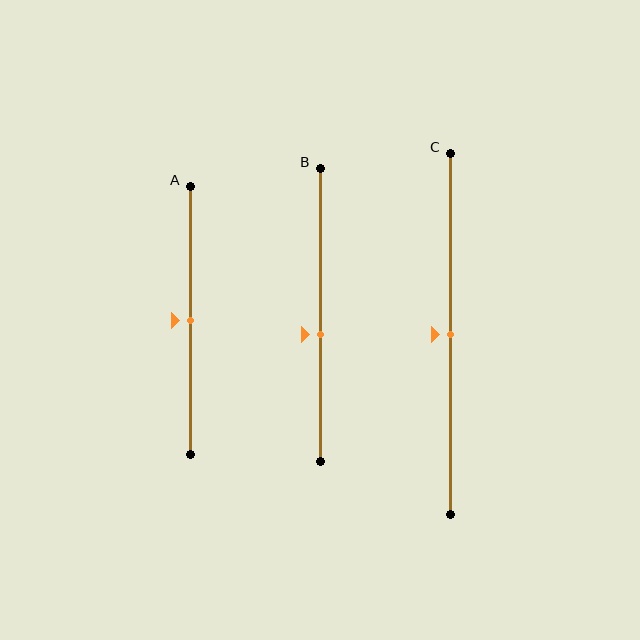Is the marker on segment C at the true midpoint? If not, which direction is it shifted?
Yes, the marker on segment C is at the true midpoint.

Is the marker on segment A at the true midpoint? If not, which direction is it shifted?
Yes, the marker on segment A is at the true midpoint.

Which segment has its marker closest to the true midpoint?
Segment A has its marker closest to the true midpoint.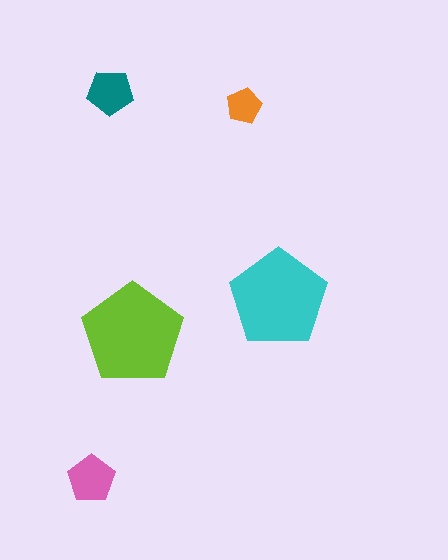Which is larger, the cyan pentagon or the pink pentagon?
The cyan one.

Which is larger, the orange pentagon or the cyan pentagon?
The cyan one.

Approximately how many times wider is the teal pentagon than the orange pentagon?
About 1.5 times wider.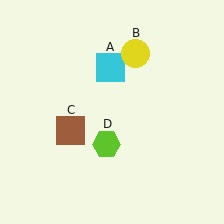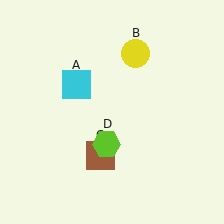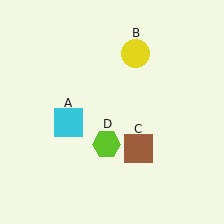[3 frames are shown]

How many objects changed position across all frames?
2 objects changed position: cyan square (object A), brown square (object C).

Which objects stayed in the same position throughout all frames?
Yellow circle (object B) and lime hexagon (object D) remained stationary.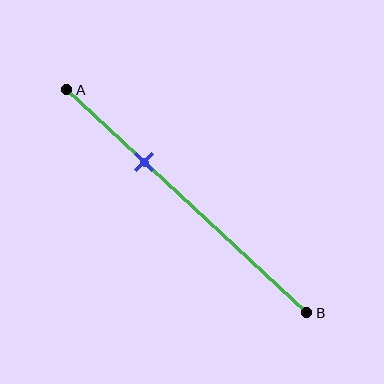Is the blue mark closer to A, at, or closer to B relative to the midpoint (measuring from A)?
The blue mark is closer to point A than the midpoint of segment AB.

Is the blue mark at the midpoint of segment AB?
No, the mark is at about 30% from A, not at the 50% midpoint.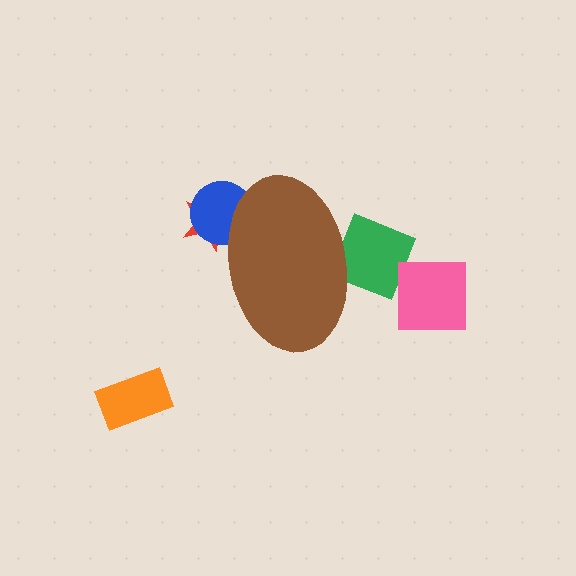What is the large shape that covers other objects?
A brown ellipse.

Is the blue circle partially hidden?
Yes, the blue circle is partially hidden behind the brown ellipse.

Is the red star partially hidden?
Yes, the red star is partially hidden behind the brown ellipse.